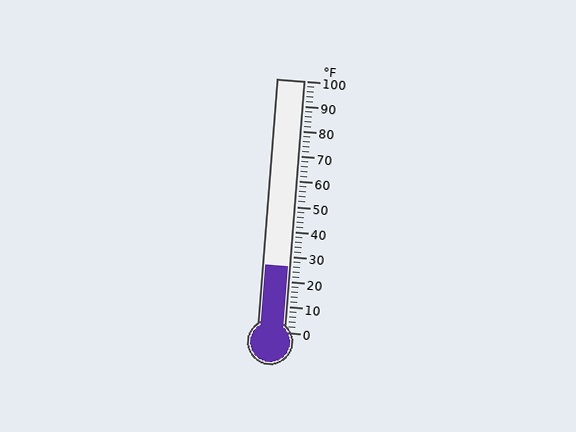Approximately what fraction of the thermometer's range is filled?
The thermometer is filled to approximately 25% of its range.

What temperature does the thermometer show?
The thermometer shows approximately 26°F.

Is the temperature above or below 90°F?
The temperature is below 90°F.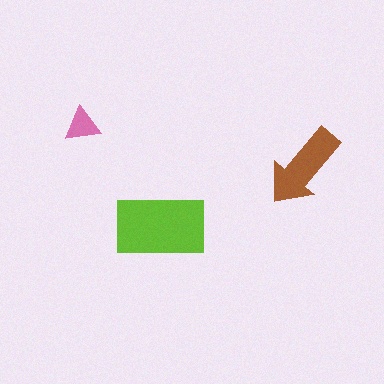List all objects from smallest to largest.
The pink triangle, the brown arrow, the lime rectangle.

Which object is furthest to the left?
The pink triangle is leftmost.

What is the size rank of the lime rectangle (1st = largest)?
1st.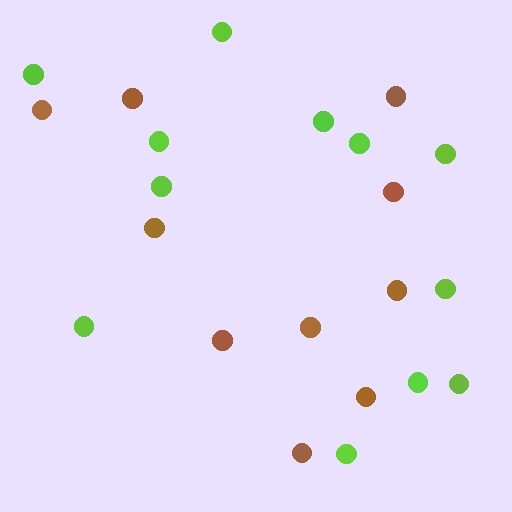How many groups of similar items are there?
There are 2 groups: one group of brown circles (10) and one group of lime circles (12).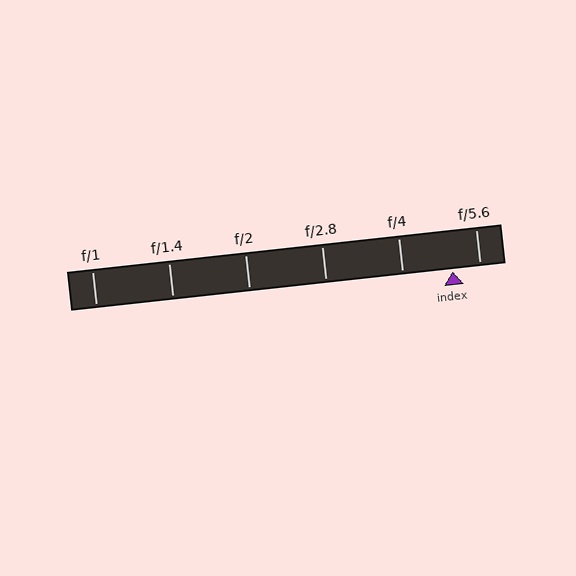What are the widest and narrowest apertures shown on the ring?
The widest aperture shown is f/1 and the narrowest is f/5.6.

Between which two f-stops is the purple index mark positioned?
The index mark is between f/4 and f/5.6.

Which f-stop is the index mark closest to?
The index mark is closest to f/5.6.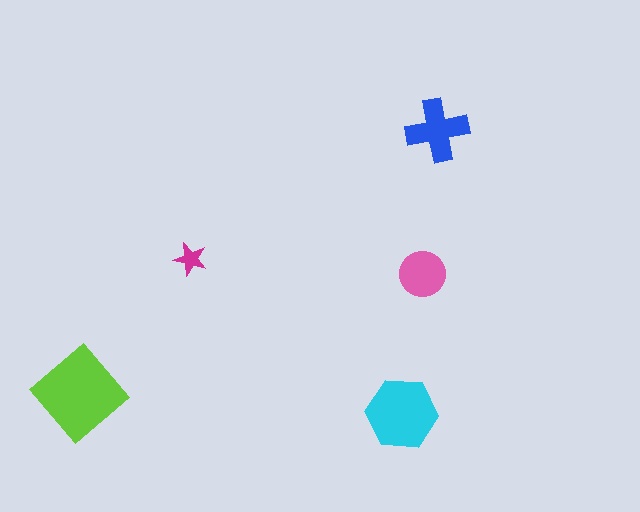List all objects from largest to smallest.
The lime diamond, the cyan hexagon, the blue cross, the pink circle, the magenta star.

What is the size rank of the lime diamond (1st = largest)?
1st.